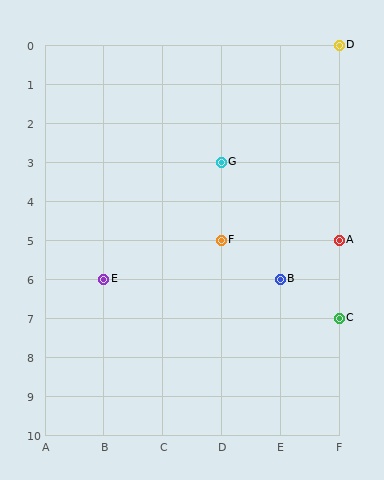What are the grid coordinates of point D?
Point D is at grid coordinates (F, 0).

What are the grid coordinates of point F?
Point F is at grid coordinates (D, 5).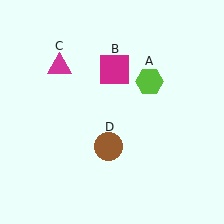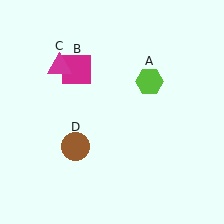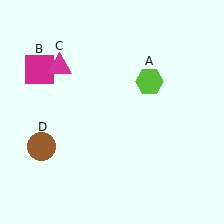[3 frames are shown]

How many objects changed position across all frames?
2 objects changed position: magenta square (object B), brown circle (object D).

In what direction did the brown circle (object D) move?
The brown circle (object D) moved left.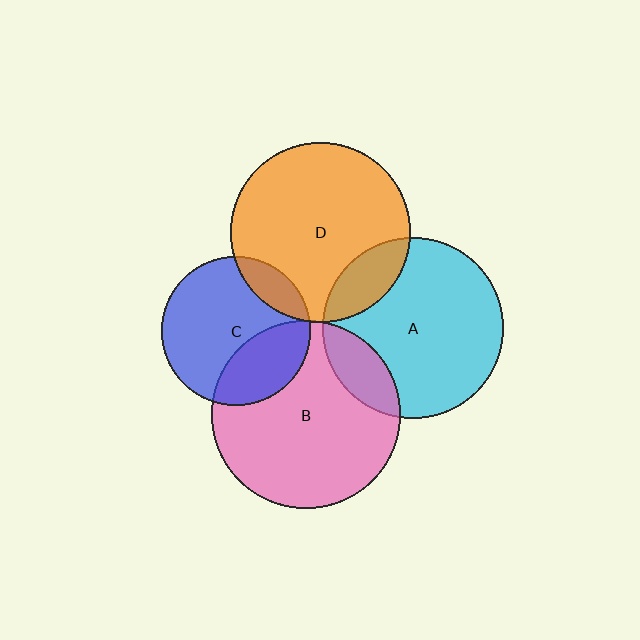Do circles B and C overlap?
Yes.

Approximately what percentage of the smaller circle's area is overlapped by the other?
Approximately 30%.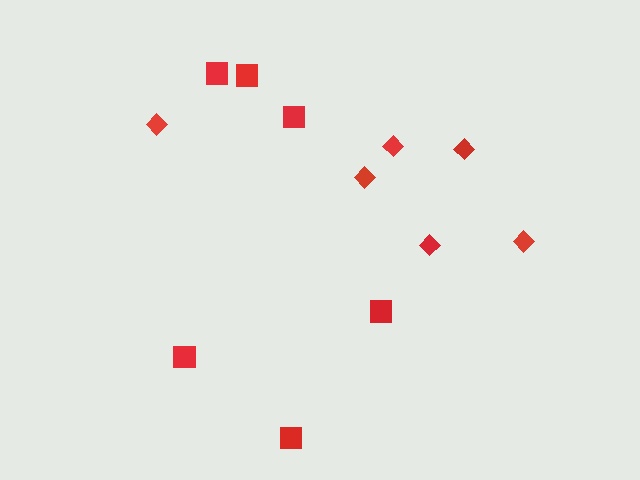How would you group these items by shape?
There are 2 groups: one group of diamonds (6) and one group of squares (6).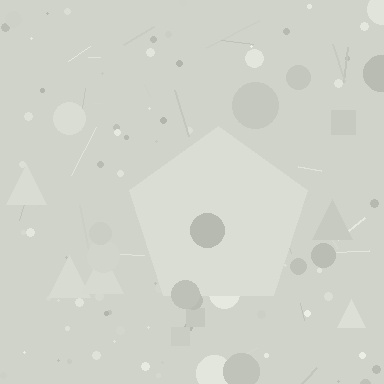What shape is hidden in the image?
A pentagon is hidden in the image.